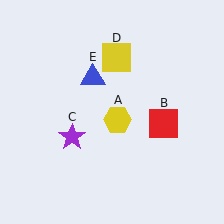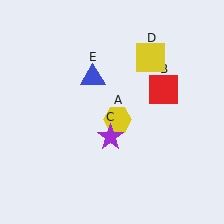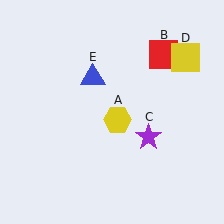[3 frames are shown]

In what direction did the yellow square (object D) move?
The yellow square (object D) moved right.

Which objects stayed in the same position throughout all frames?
Yellow hexagon (object A) and blue triangle (object E) remained stationary.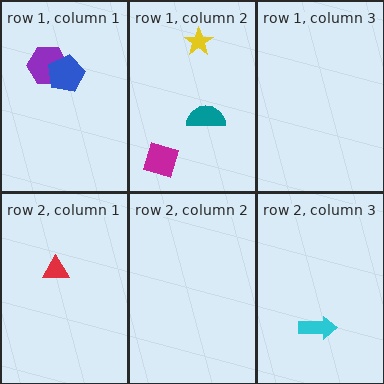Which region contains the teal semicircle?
The row 1, column 2 region.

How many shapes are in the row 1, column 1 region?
2.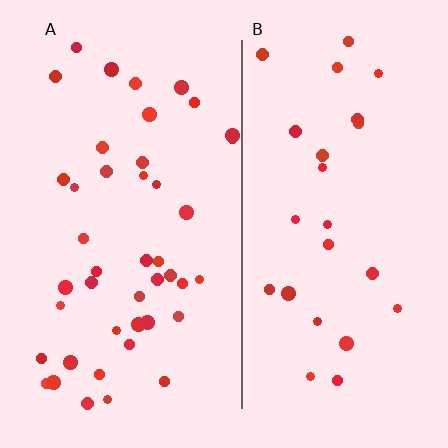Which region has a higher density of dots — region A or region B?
A (the left).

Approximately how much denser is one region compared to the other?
Approximately 1.7× — region A over region B.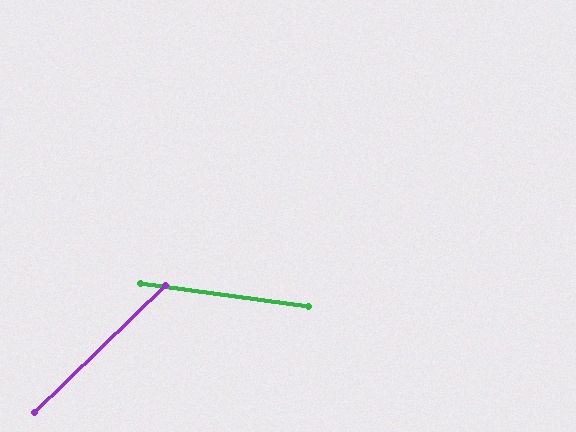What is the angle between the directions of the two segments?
Approximately 52 degrees.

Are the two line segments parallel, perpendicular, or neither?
Neither parallel nor perpendicular — they differ by about 52°.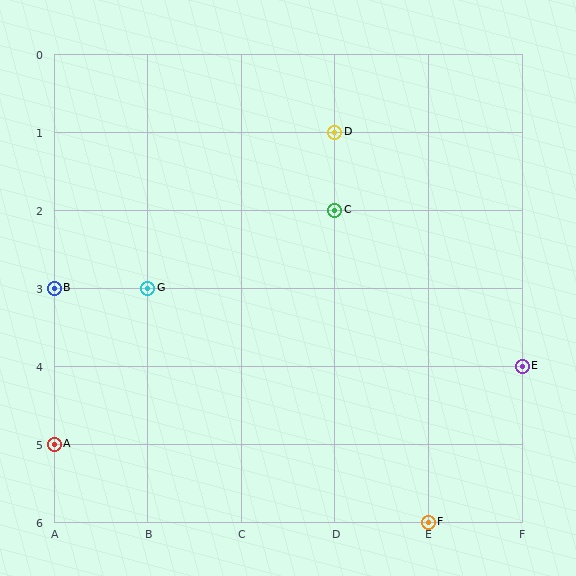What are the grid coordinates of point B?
Point B is at grid coordinates (A, 3).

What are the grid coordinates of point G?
Point G is at grid coordinates (B, 3).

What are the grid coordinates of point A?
Point A is at grid coordinates (A, 5).